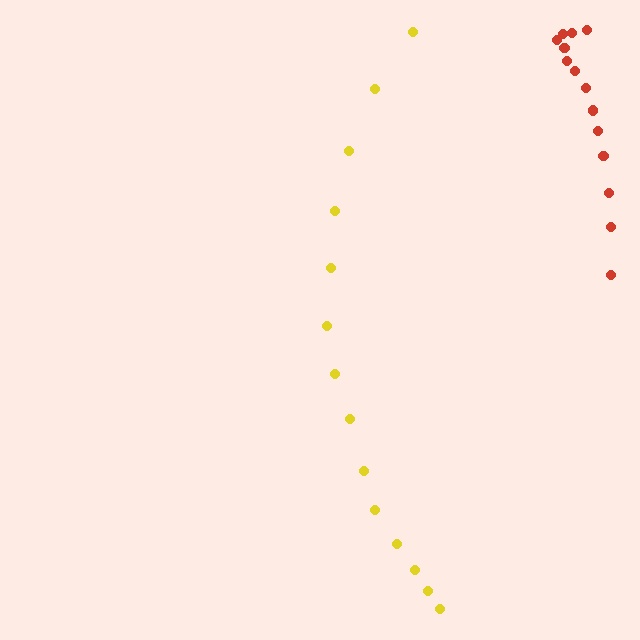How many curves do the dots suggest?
There are 2 distinct paths.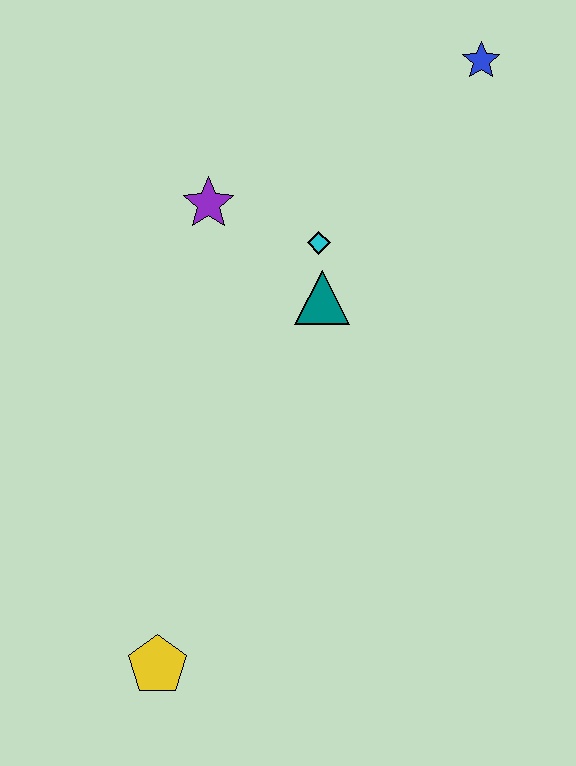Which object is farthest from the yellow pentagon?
The blue star is farthest from the yellow pentagon.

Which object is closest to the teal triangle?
The cyan diamond is closest to the teal triangle.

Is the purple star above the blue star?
No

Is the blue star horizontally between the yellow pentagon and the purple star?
No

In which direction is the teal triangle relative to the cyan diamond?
The teal triangle is below the cyan diamond.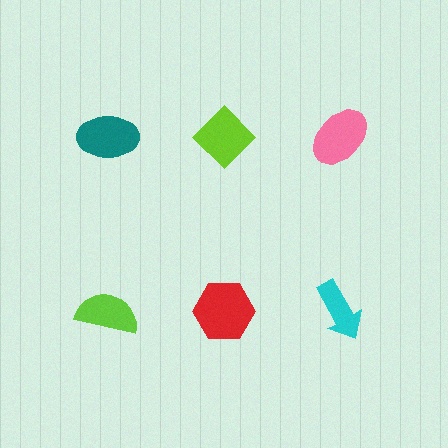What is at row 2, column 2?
A red hexagon.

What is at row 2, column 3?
A cyan arrow.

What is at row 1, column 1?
A teal ellipse.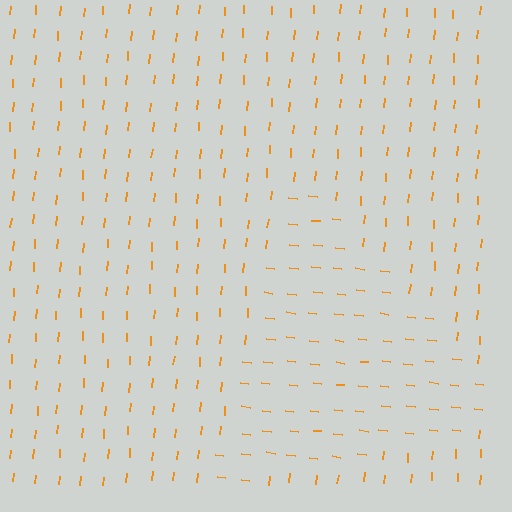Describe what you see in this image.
The image is filled with small orange line segments. A triangle region in the image has lines oriented differently from the surrounding lines, creating a visible texture boundary.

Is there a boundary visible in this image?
Yes, there is a texture boundary formed by a change in line orientation.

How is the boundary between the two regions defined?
The boundary is defined purely by a change in line orientation (approximately 88 degrees difference). All lines are the same color and thickness.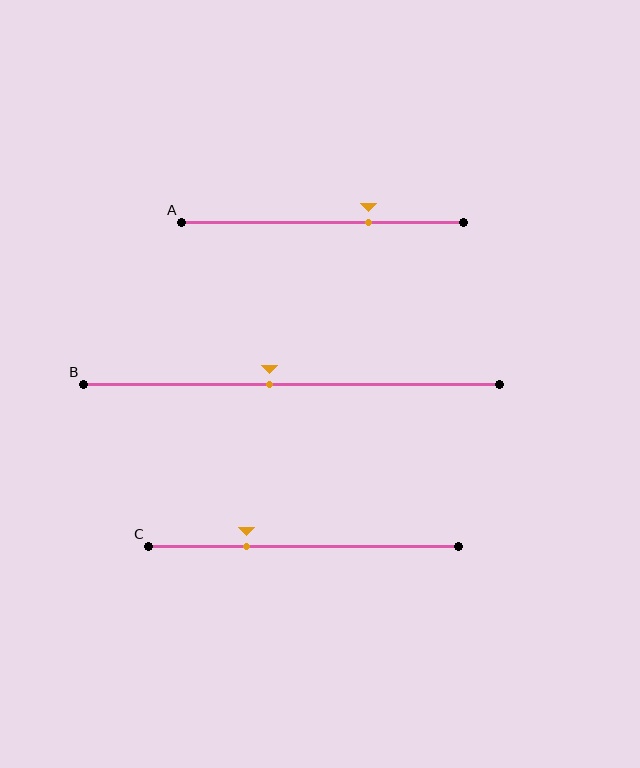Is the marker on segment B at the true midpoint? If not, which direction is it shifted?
No, the marker on segment B is shifted to the left by about 5% of the segment length.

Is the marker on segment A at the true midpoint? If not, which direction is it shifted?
No, the marker on segment A is shifted to the right by about 16% of the segment length.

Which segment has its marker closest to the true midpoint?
Segment B has its marker closest to the true midpoint.